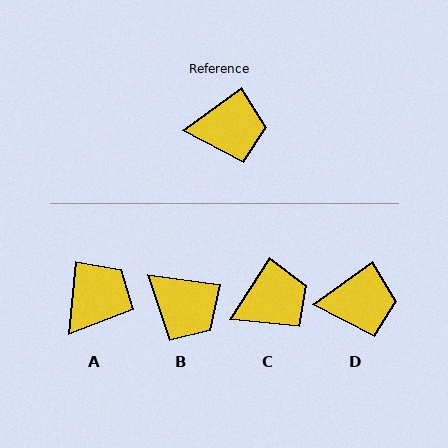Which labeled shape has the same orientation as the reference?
D.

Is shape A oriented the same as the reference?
No, it is off by about 49 degrees.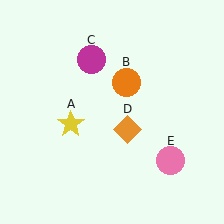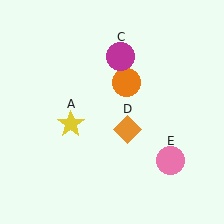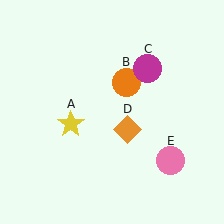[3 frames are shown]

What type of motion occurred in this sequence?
The magenta circle (object C) rotated clockwise around the center of the scene.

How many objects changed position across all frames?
1 object changed position: magenta circle (object C).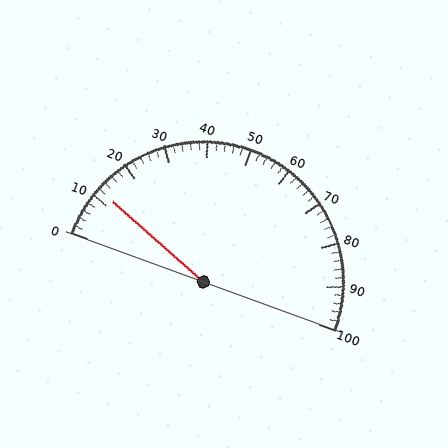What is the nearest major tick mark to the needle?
The nearest major tick mark is 10.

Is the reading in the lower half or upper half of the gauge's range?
The reading is in the lower half of the range (0 to 100).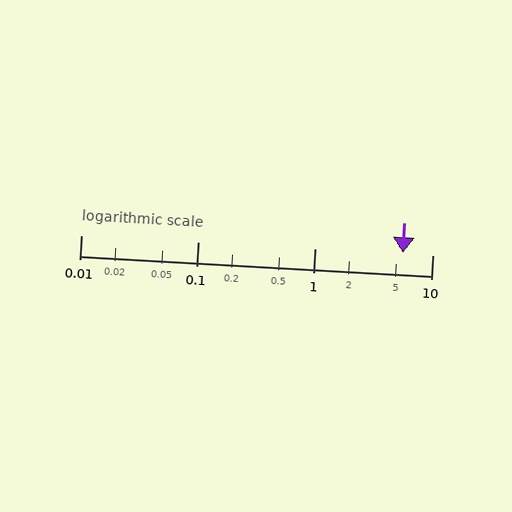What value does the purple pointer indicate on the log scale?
The pointer indicates approximately 5.6.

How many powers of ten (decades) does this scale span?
The scale spans 3 decades, from 0.01 to 10.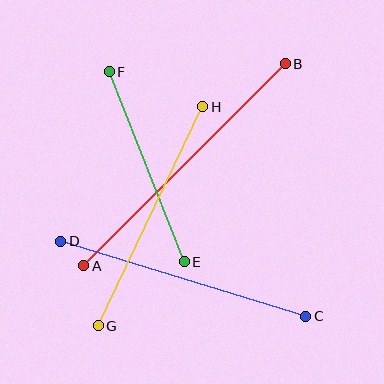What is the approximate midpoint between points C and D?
The midpoint is at approximately (183, 279) pixels.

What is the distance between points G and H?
The distance is approximately 242 pixels.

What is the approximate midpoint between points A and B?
The midpoint is at approximately (185, 165) pixels.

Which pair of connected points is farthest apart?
Points A and B are farthest apart.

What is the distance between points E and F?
The distance is approximately 204 pixels.